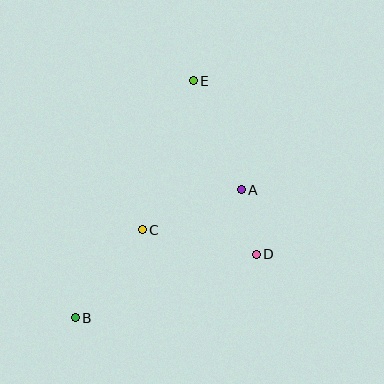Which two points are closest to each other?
Points A and D are closest to each other.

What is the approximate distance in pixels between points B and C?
The distance between B and C is approximately 111 pixels.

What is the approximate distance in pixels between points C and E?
The distance between C and E is approximately 158 pixels.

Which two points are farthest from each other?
Points B and E are farthest from each other.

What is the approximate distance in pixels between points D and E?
The distance between D and E is approximately 185 pixels.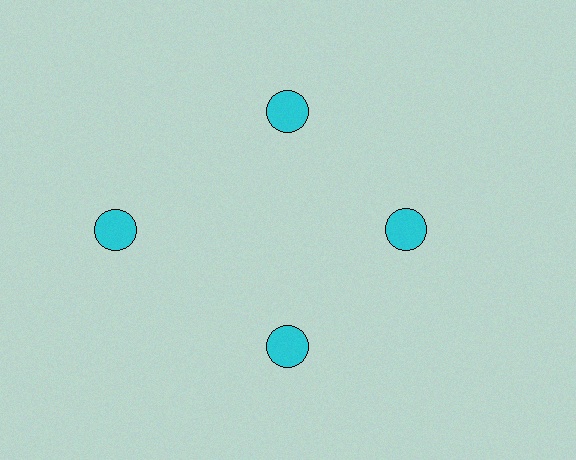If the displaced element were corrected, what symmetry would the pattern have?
It would have 4-fold rotational symmetry — the pattern would map onto itself every 90 degrees.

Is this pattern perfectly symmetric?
No. The 4 cyan circles are arranged in a ring, but one element near the 9 o'clock position is pushed outward from the center, breaking the 4-fold rotational symmetry.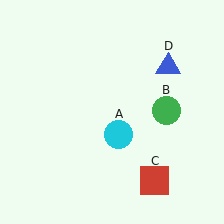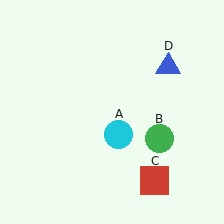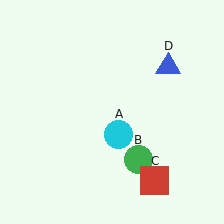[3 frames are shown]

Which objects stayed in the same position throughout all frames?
Cyan circle (object A) and red square (object C) and blue triangle (object D) remained stationary.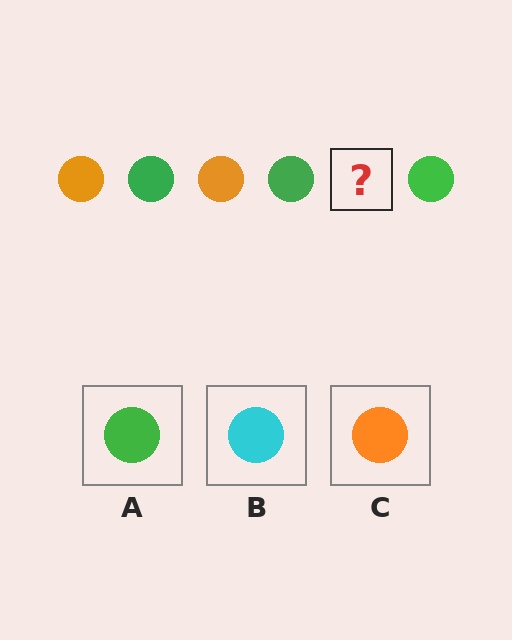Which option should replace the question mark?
Option C.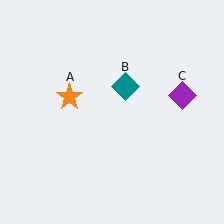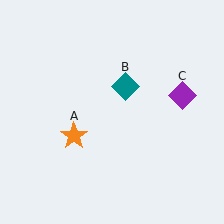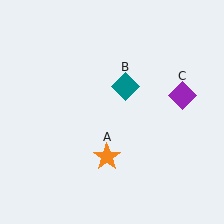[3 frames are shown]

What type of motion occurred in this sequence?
The orange star (object A) rotated counterclockwise around the center of the scene.